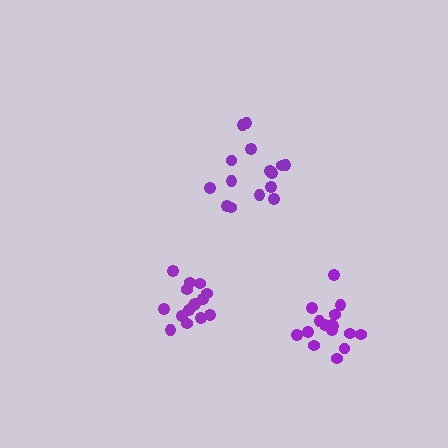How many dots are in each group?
Group 1: 15 dots, Group 2: 15 dots, Group 3: 16 dots (46 total).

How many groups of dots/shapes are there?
There are 3 groups.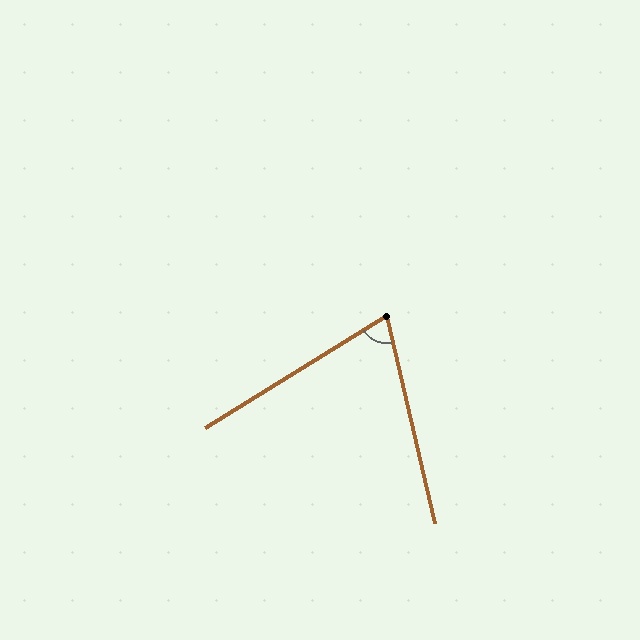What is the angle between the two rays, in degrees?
Approximately 72 degrees.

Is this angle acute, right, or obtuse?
It is acute.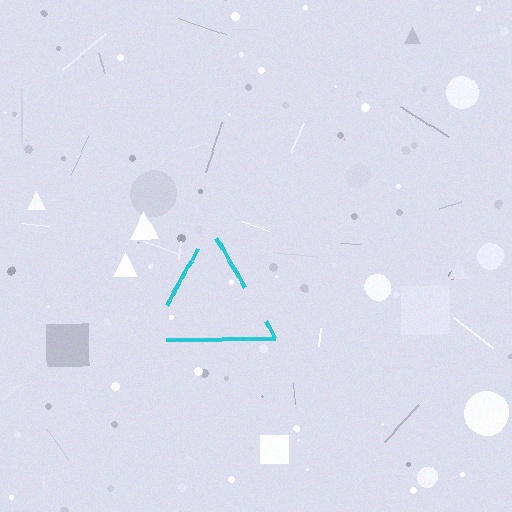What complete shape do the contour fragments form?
The contour fragments form a triangle.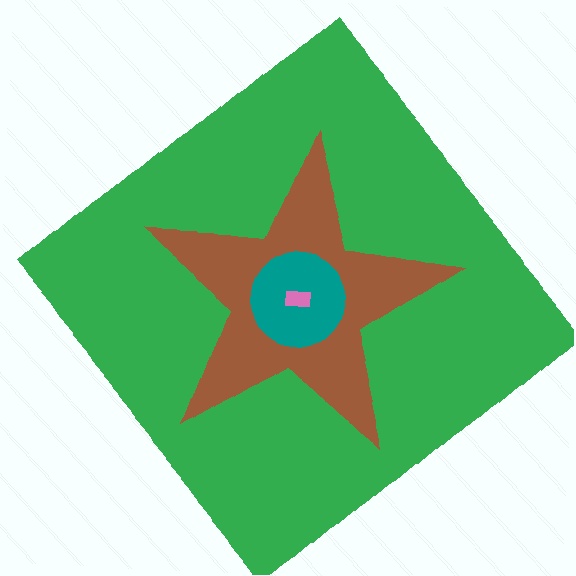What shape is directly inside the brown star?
The teal circle.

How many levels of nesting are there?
4.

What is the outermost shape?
The green diamond.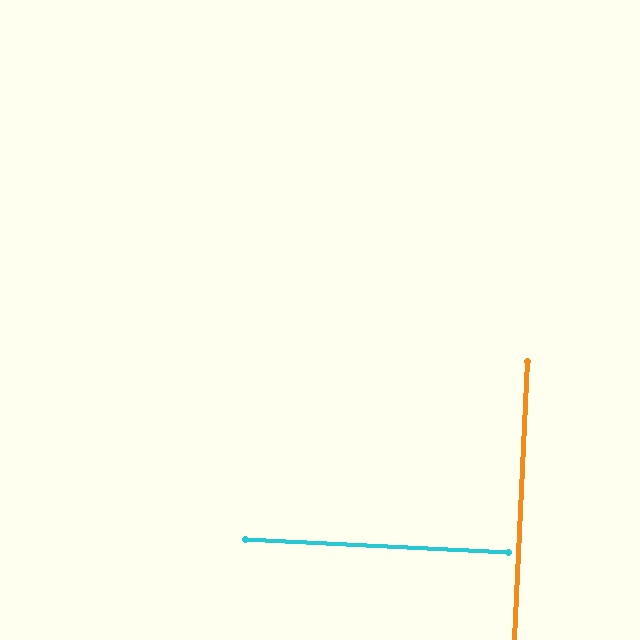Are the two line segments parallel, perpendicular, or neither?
Perpendicular — they meet at approximately 90°.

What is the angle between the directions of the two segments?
Approximately 90 degrees.